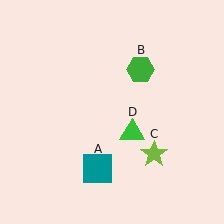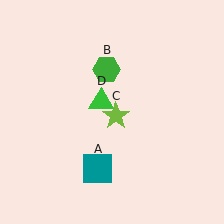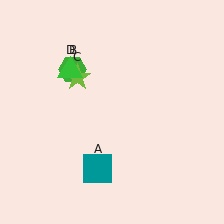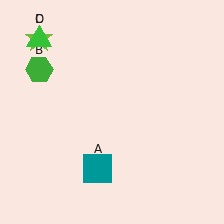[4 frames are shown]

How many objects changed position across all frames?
3 objects changed position: green hexagon (object B), lime star (object C), green triangle (object D).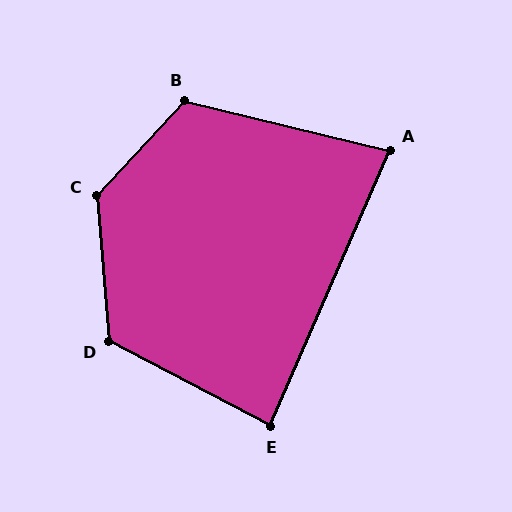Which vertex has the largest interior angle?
C, at approximately 132 degrees.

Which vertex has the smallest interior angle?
A, at approximately 80 degrees.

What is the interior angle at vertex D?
Approximately 122 degrees (obtuse).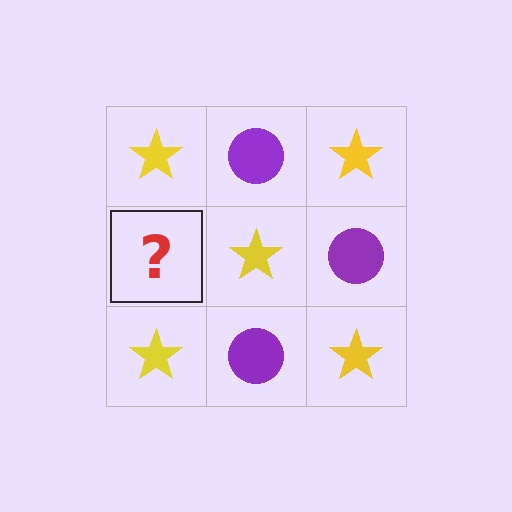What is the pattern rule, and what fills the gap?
The rule is that it alternates yellow star and purple circle in a checkerboard pattern. The gap should be filled with a purple circle.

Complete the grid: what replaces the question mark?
The question mark should be replaced with a purple circle.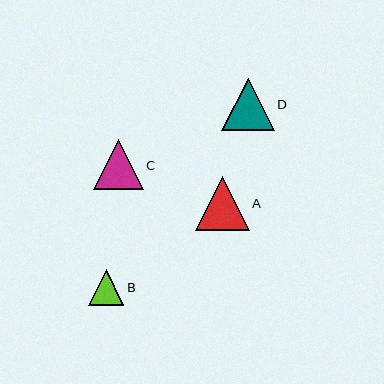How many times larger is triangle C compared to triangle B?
Triangle C is approximately 1.4 times the size of triangle B.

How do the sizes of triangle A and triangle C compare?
Triangle A and triangle C are approximately the same size.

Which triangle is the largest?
Triangle A is the largest with a size of approximately 53 pixels.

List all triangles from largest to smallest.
From largest to smallest: A, D, C, B.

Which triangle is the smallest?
Triangle B is the smallest with a size of approximately 35 pixels.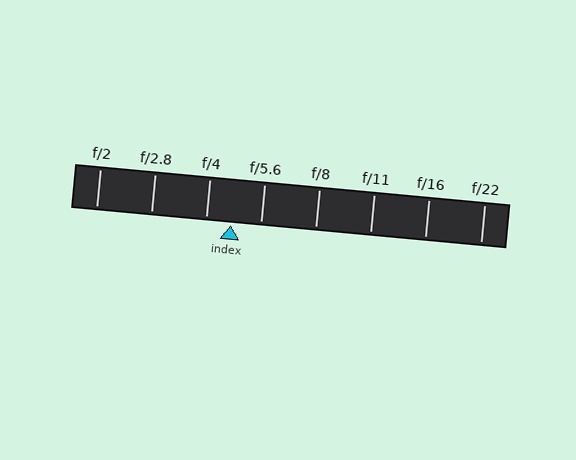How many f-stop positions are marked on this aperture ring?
There are 8 f-stop positions marked.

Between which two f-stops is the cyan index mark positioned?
The index mark is between f/4 and f/5.6.